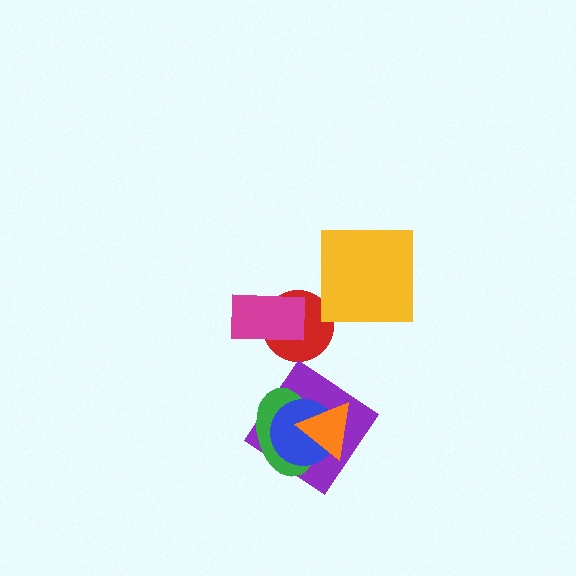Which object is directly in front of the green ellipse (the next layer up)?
The blue circle is directly in front of the green ellipse.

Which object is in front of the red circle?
The magenta rectangle is in front of the red circle.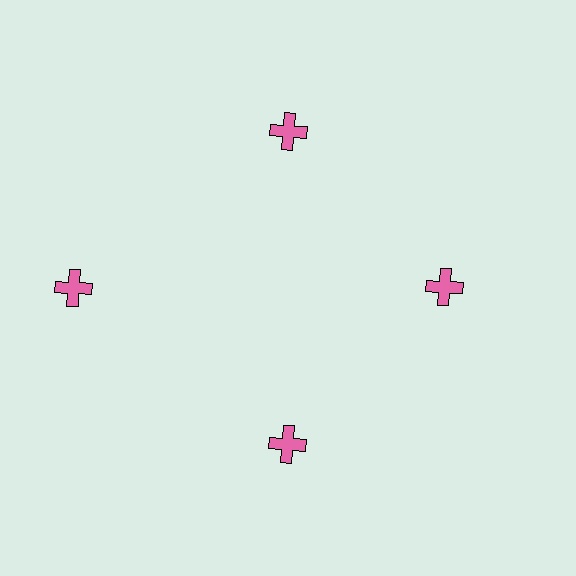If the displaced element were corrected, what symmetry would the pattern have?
It would have 4-fold rotational symmetry — the pattern would map onto itself every 90 degrees.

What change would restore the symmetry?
The symmetry would be restored by moving it inward, back onto the ring so that all 4 crosses sit at equal angles and equal distance from the center.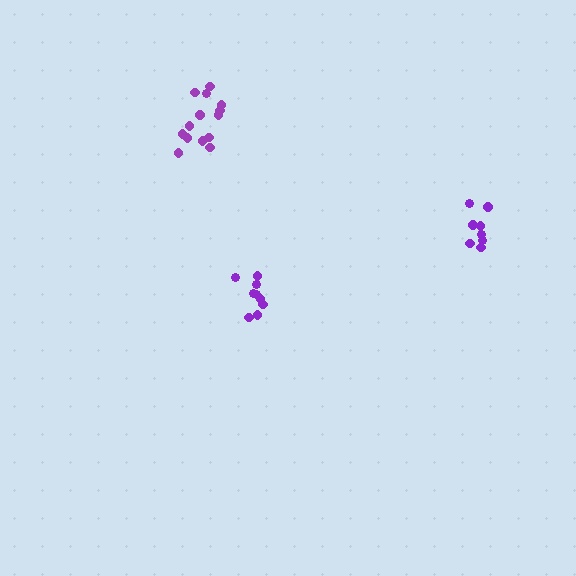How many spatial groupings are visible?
There are 3 spatial groupings.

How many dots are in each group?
Group 1: 8 dots, Group 2: 14 dots, Group 3: 9 dots (31 total).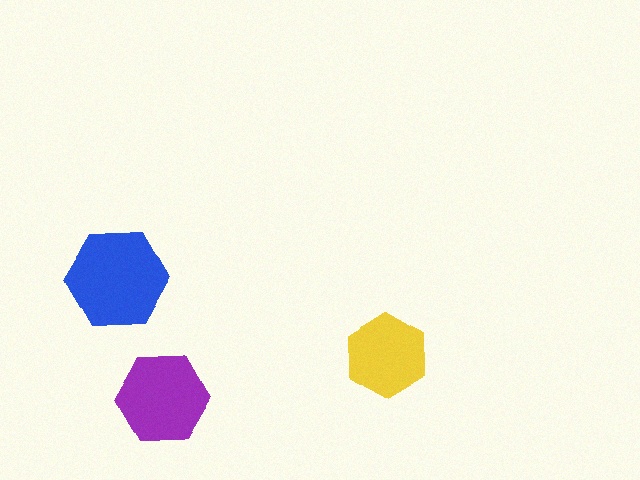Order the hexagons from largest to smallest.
the blue one, the purple one, the yellow one.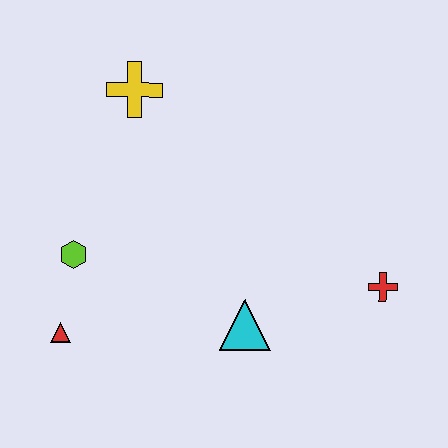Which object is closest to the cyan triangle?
The red cross is closest to the cyan triangle.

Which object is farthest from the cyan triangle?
The yellow cross is farthest from the cyan triangle.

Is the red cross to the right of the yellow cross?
Yes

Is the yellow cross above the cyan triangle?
Yes